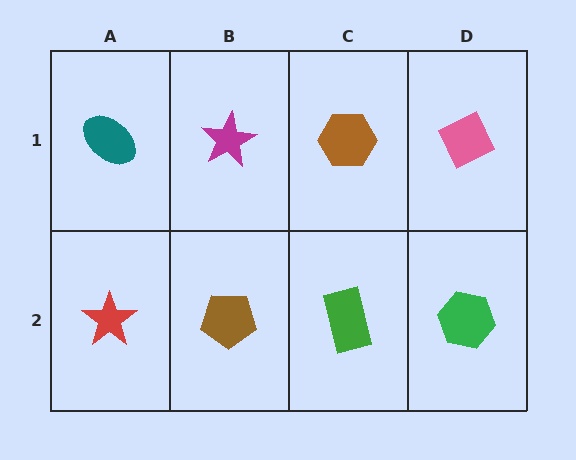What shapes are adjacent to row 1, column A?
A red star (row 2, column A), a magenta star (row 1, column B).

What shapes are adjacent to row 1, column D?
A green hexagon (row 2, column D), a brown hexagon (row 1, column C).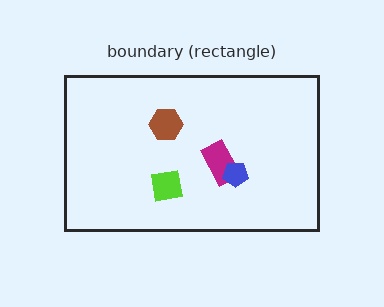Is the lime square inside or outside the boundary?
Inside.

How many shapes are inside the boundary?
4 inside, 0 outside.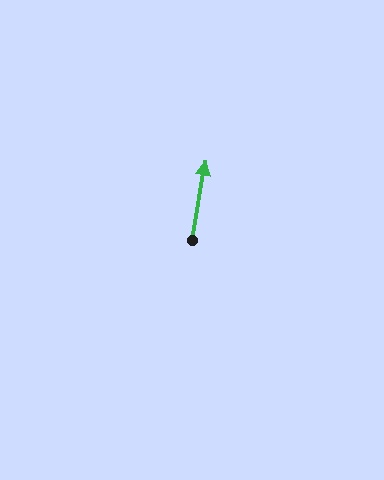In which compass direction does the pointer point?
North.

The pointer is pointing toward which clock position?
Roughly 12 o'clock.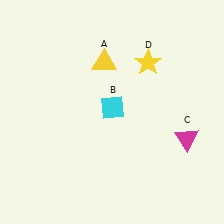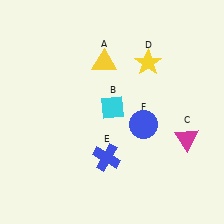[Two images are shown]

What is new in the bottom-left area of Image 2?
A blue cross (E) was added in the bottom-left area of Image 2.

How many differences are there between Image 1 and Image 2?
There are 2 differences between the two images.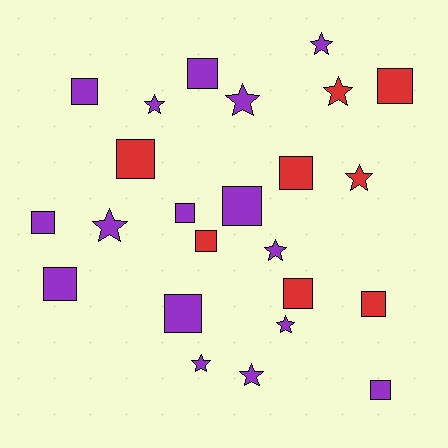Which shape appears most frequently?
Square, with 14 objects.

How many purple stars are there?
There are 8 purple stars.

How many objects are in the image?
There are 24 objects.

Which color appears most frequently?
Purple, with 16 objects.